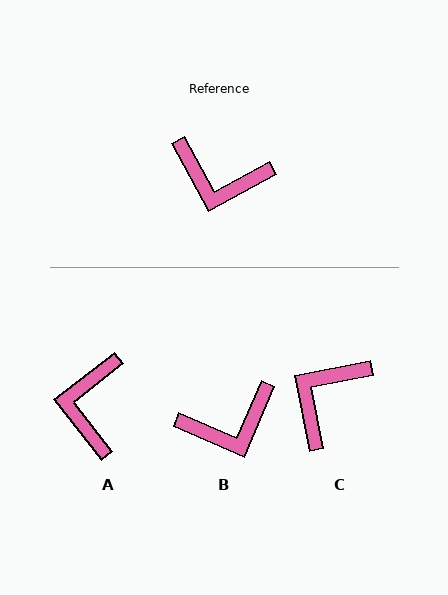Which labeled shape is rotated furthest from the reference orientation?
C, about 107 degrees away.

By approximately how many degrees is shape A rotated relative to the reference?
Approximately 81 degrees clockwise.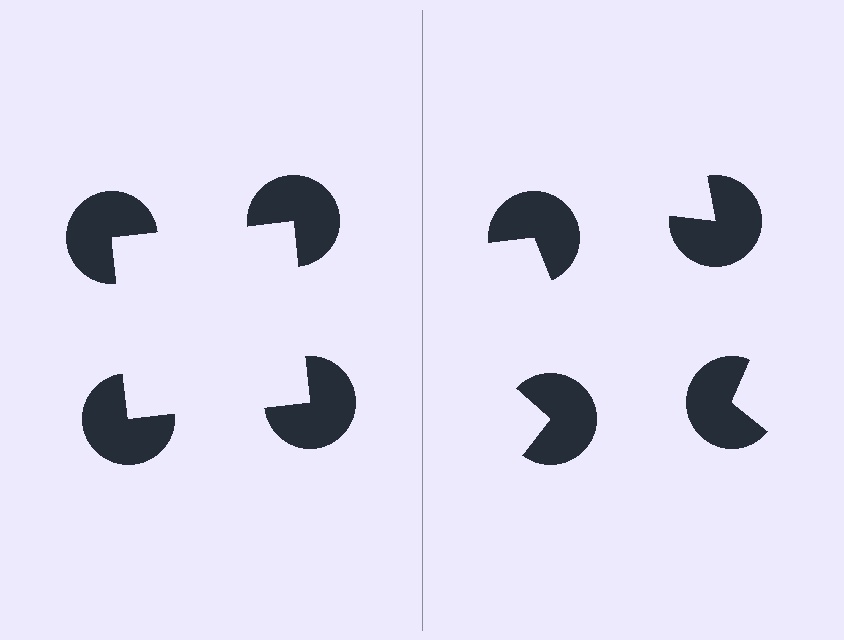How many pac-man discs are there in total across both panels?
8 — 4 on each side.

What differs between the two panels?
The pac-man discs are positioned identically on both sides; only the wedge orientations differ. On the left they align to a square; on the right they are misaligned.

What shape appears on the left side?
An illusory square.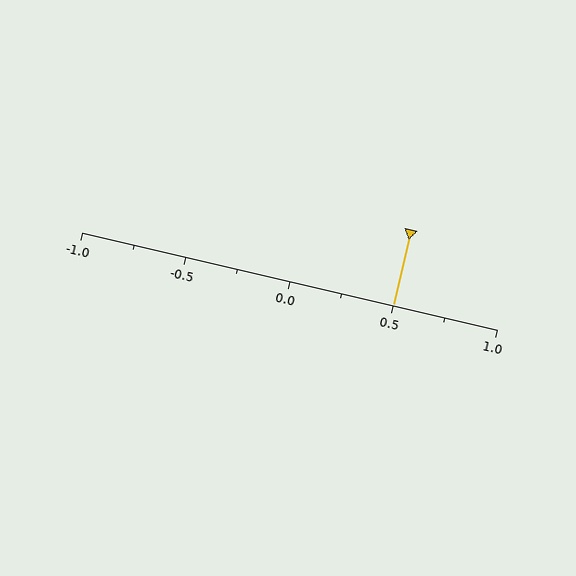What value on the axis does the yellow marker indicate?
The marker indicates approximately 0.5.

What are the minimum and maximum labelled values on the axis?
The axis runs from -1.0 to 1.0.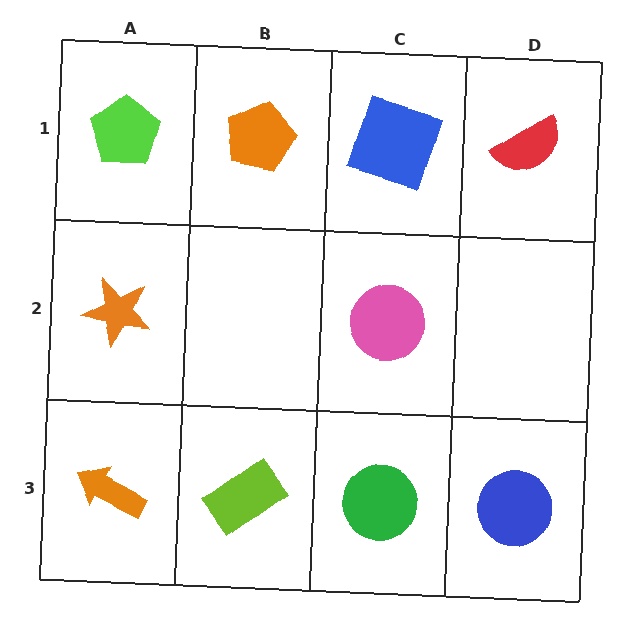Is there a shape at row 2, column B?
No, that cell is empty.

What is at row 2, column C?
A pink circle.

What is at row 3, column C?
A green circle.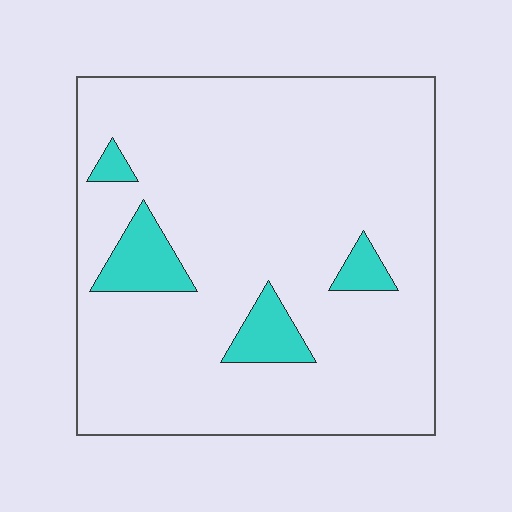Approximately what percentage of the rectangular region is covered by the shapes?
Approximately 10%.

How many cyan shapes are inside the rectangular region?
4.